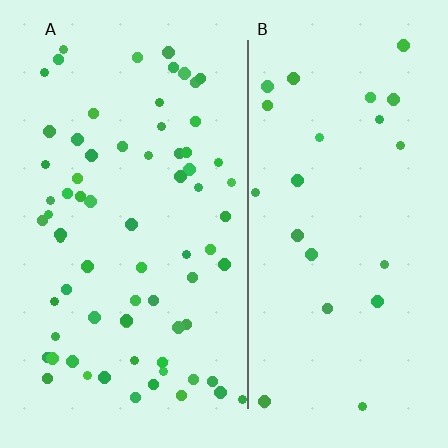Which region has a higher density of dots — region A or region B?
A (the left).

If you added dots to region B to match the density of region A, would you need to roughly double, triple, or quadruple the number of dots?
Approximately triple.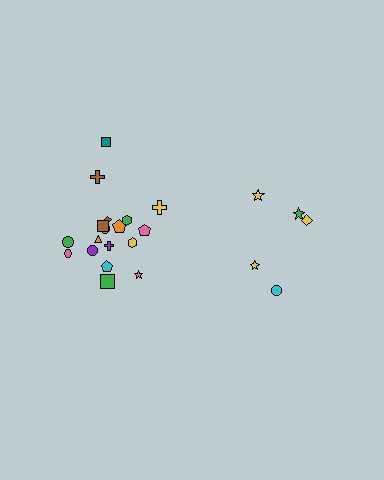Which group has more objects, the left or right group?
The left group.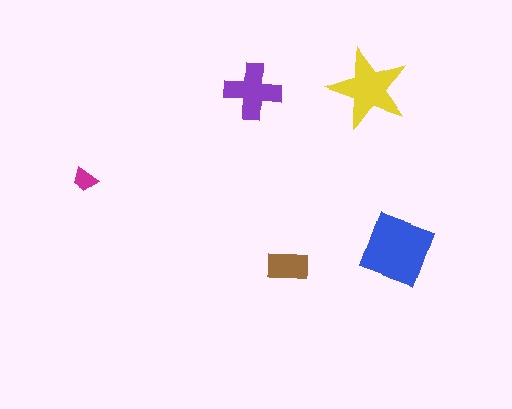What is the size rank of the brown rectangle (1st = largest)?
4th.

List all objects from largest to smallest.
The blue diamond, the yellow star, the purple cross, the brown rectangle, the magenta trapezoid.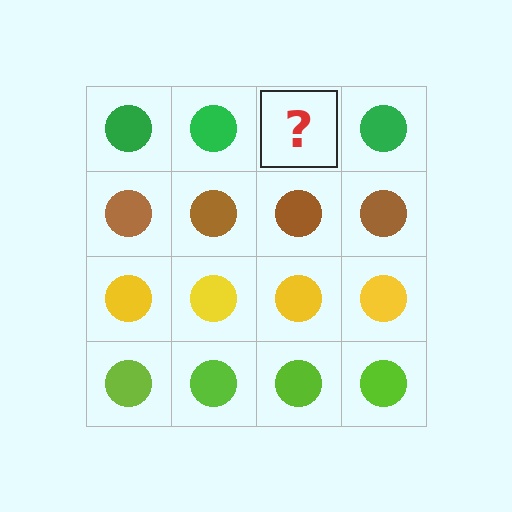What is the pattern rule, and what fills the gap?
The rule is that each row has a consistent color. The gap should be filled with a green circle.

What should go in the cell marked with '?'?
The missing cell should contain a green circle.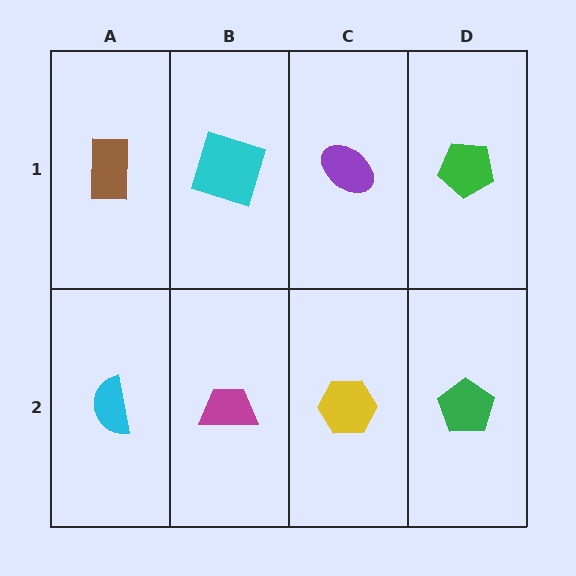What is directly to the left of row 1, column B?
A brown rectangle.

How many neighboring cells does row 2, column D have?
2.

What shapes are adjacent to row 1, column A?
A cyan semicircle (row 2, column A), a cyan square (row 1, column B).